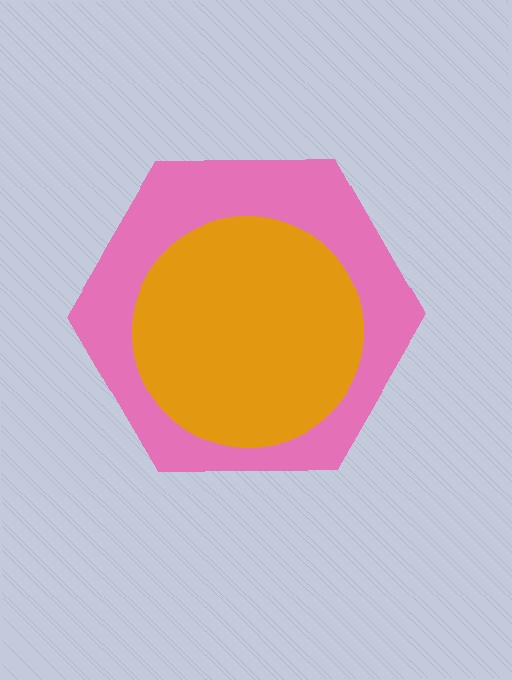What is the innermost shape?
The orange circle.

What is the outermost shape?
The pink hexagon.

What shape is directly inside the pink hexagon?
The orange circle.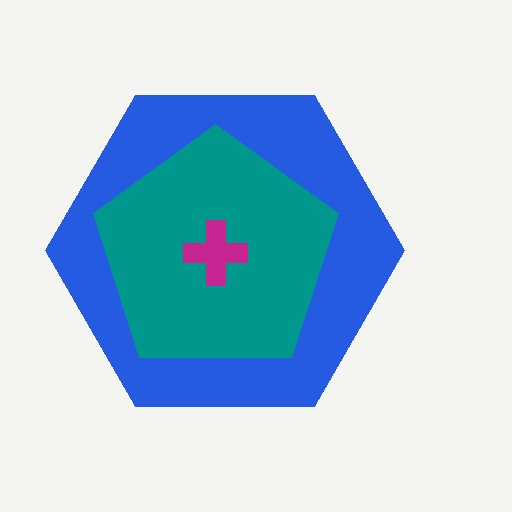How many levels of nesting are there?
3.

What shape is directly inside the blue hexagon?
The teal pentagon.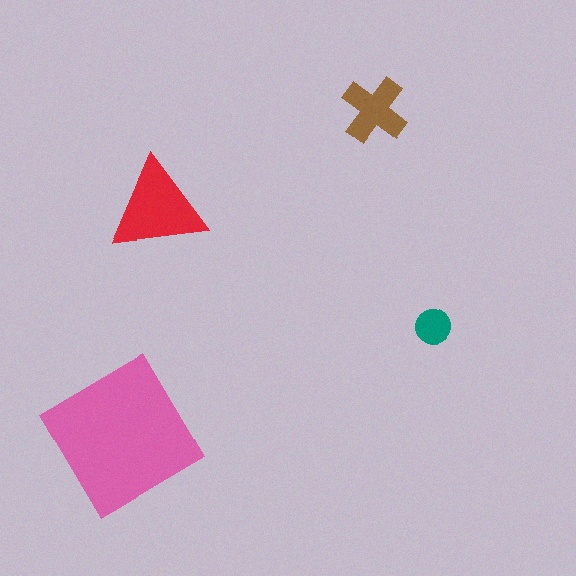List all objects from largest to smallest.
The pink diamond, the red triangle, the brown cross, the teal circle.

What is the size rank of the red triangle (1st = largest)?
2nd.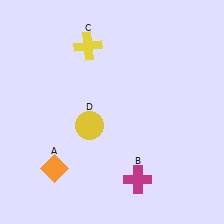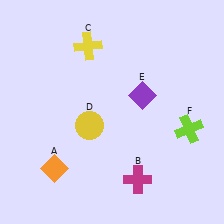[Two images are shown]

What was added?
A purple diamond (E), a lime cross (F) were added in Image 2.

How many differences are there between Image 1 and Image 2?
There are 2 differences between the two images.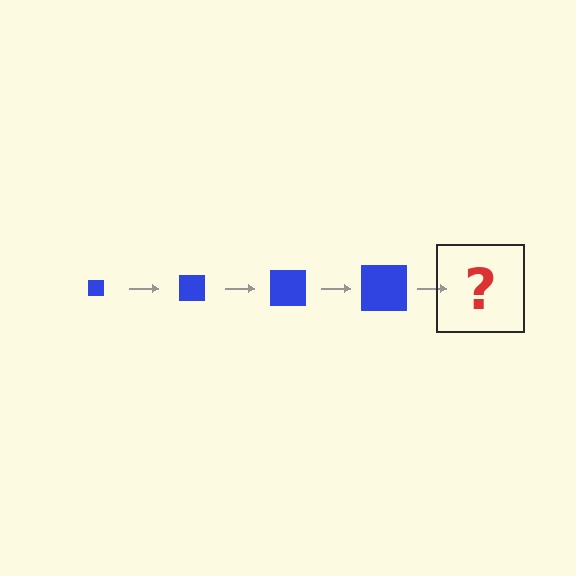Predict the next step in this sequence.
The next step is a blue square, larger than the previous one.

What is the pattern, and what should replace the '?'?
The pattern is that the square gets progressively larger each step. The '?' should be a blue square, larger than the previous one.